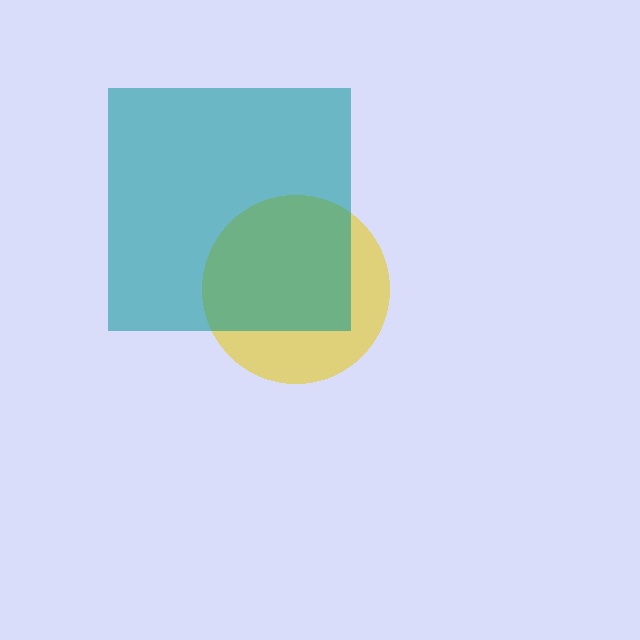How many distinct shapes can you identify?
There are 2 distinct shapes: a yellow circle, a teal square.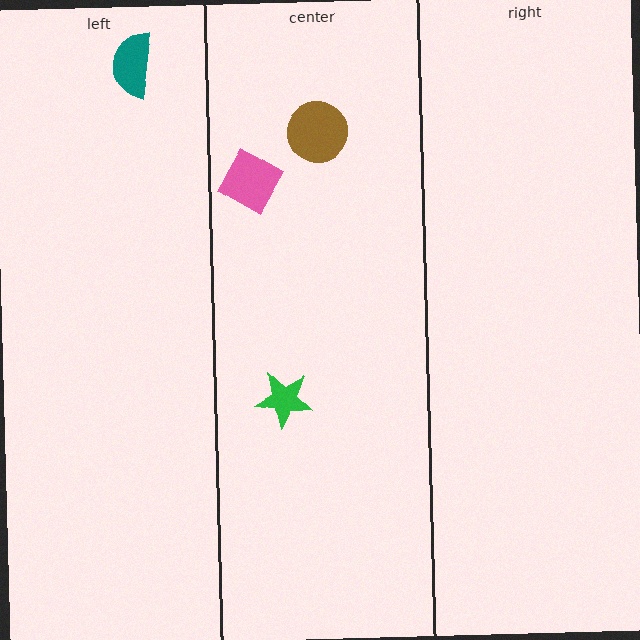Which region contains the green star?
The center region.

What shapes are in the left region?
The teal semicircle.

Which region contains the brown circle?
The center region.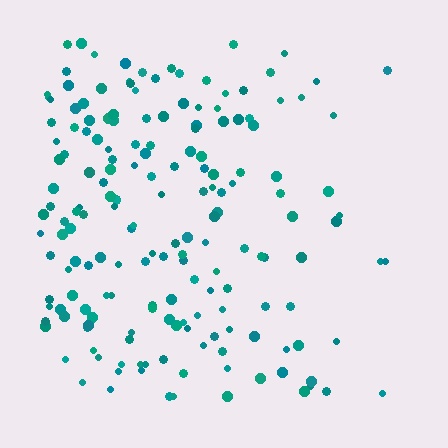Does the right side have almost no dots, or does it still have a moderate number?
Still a moderate number, just noticeably fewer than the left.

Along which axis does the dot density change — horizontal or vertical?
Horizontal.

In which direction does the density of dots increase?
From right to left, with the left side densest.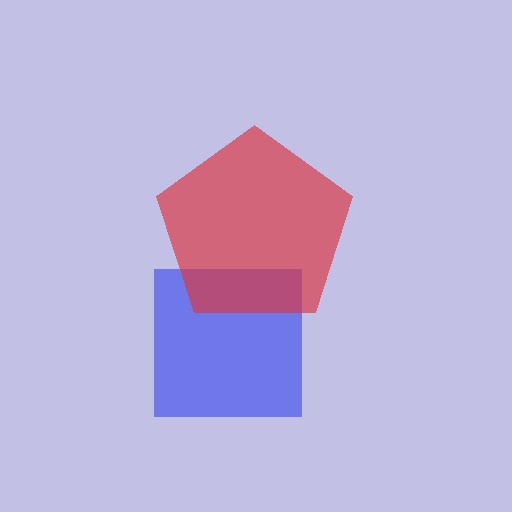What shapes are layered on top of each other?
The layered shapes are: a blue square, a red pentagon.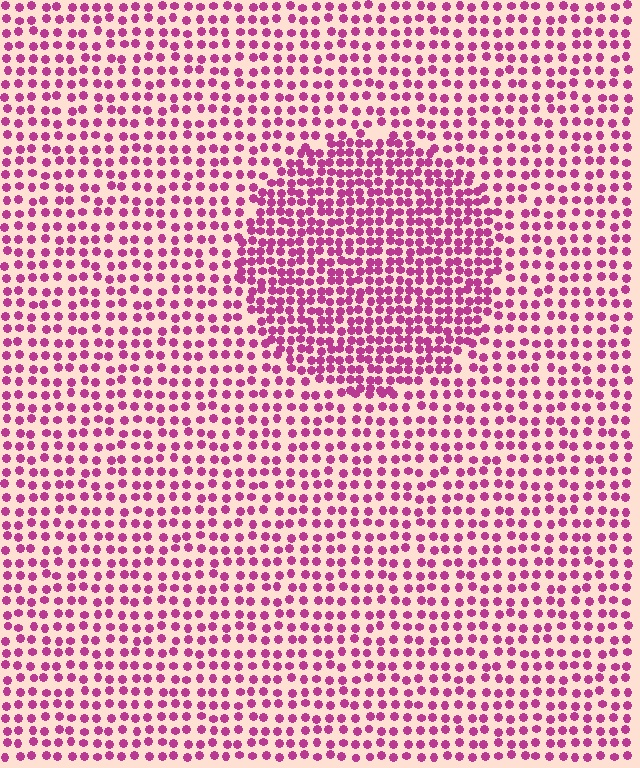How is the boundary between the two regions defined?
The boundary is defined by a change in element density (approximately 1.7x ratio). All elements are the same color, size, and shape.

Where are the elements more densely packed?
The elements are more densely packed inside the circle boundary.